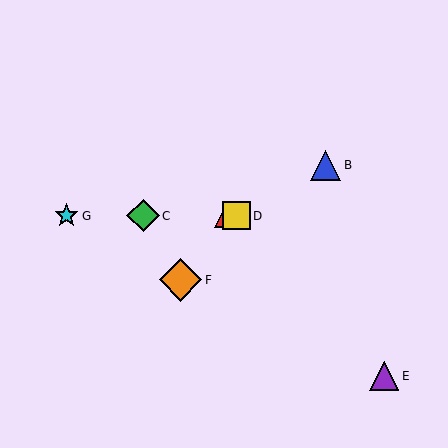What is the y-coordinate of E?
Object E is at y≈376.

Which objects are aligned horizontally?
Objects A, C, D, G are aligned horizontally.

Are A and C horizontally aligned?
Yes, both are at y≈216.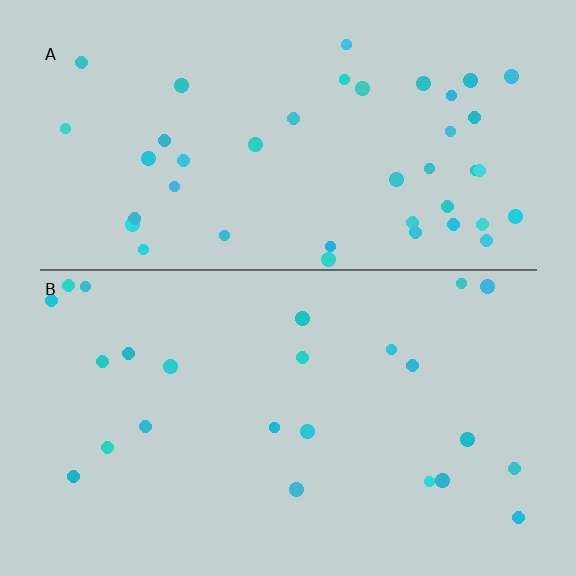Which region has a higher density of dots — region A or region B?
A (the top).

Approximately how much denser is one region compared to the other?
Approximately 1.8× — region A over region B.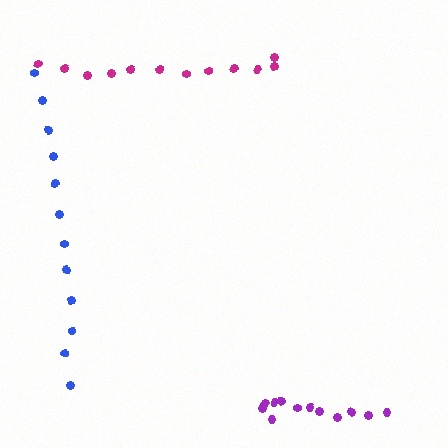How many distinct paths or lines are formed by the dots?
There are 3 distinct paths.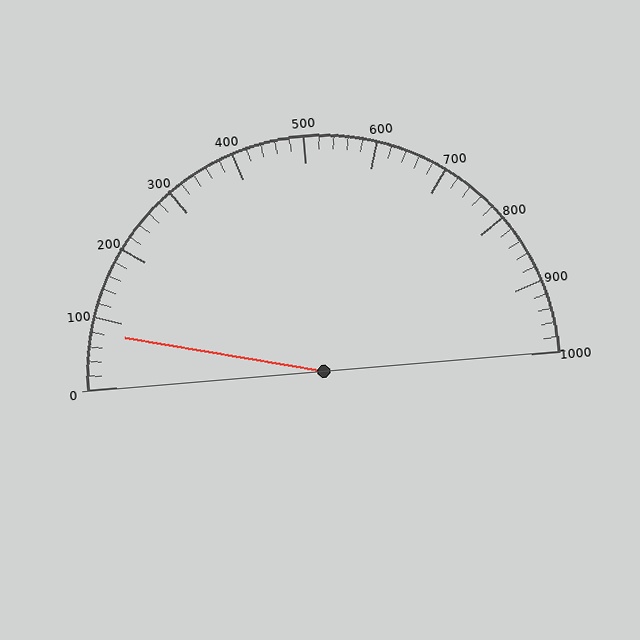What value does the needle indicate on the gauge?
The needle indicates approximately 80.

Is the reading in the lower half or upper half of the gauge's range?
The reading is in the lower half of the range (0 to 1000).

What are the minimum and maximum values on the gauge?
The gauge ranges from 0 to 1000.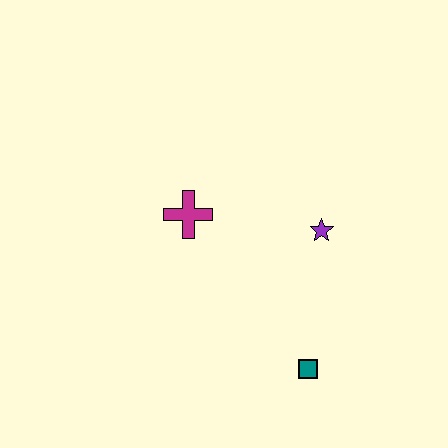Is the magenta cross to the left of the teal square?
Yes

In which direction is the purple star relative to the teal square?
The purple star is above the teal square.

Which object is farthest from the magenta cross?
The teal square is farthest from the magenta cross.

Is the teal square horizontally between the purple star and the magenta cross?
Yes